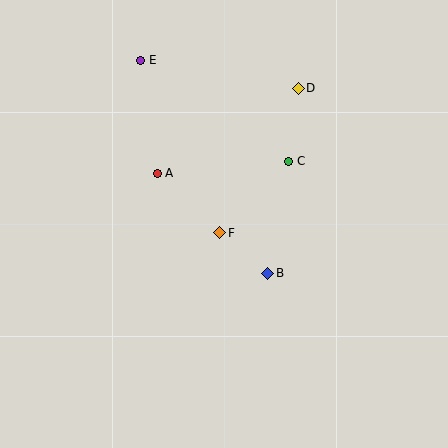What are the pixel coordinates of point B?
Point B is at (268, 273).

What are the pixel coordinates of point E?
Point E is at (141, 60).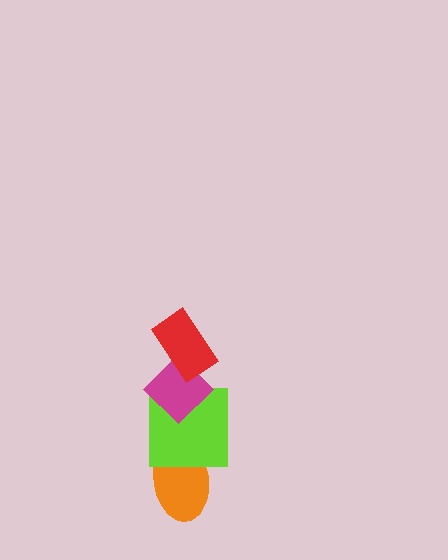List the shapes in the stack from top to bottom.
From top to bottom: the red rectangle, the magenta diamond, the lime square, the orange ellipse.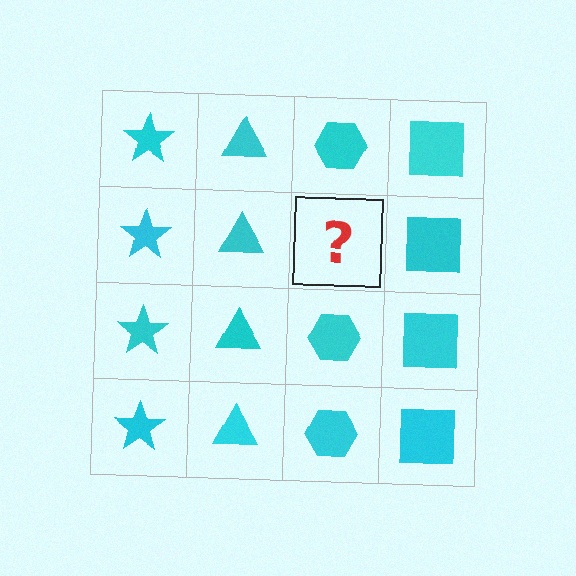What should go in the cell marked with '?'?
The missing cell should contain a cyan hexagon.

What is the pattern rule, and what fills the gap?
The rule is that each column has a consistent shape. The gap should be filled with a cyan hexagon.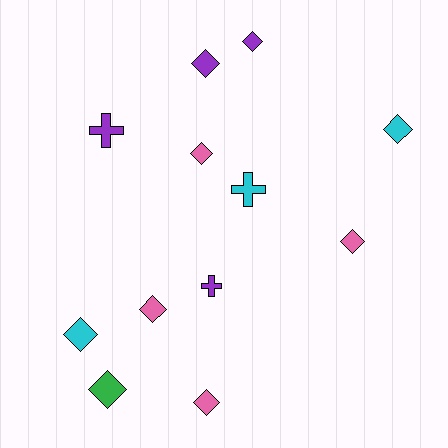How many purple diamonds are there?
There are 2 purple diamonds.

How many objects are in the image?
There are 12 objects.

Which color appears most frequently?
Pink, with 4 objects.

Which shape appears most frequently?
Diamond, with 9 objects.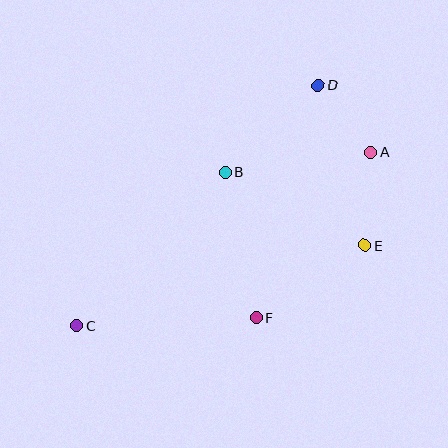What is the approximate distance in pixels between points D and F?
The distance between D and F is approximately 240 pixels.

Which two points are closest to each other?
Points A and D are closest to each other.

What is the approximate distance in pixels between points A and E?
The distance between A and E is approximately 93 pixels.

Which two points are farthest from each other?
Points A and C are farthest from each other.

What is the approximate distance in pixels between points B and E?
The distance between B and E is approximately 157 pixels.